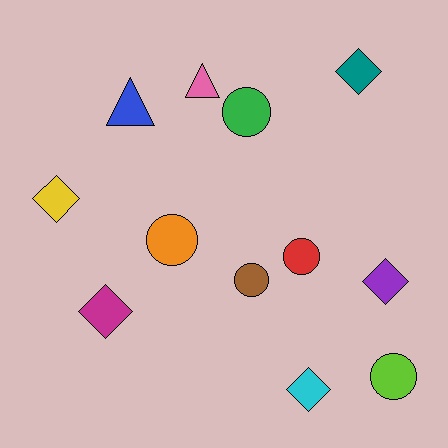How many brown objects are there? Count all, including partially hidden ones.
There is 1 brown object.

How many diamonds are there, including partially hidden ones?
There are 5 diamonds.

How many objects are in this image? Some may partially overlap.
There are 12 objects.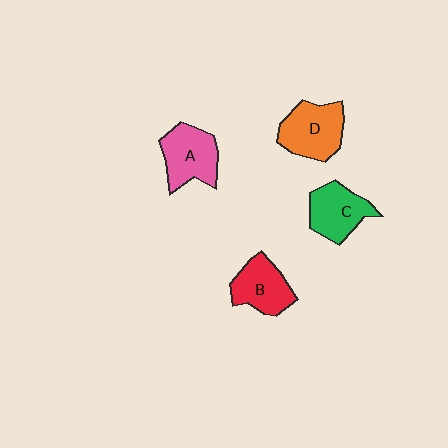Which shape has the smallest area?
Shape B (red).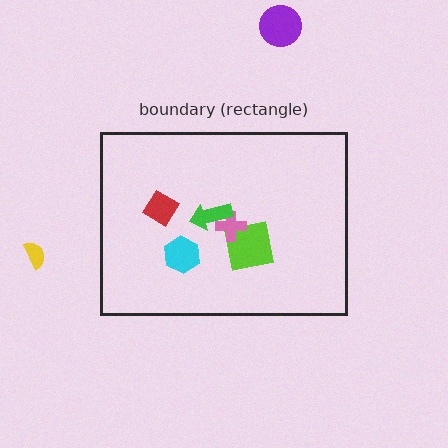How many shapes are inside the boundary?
5 inside, 2 outside.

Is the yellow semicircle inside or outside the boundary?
Outside.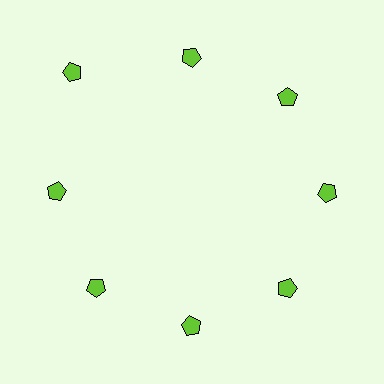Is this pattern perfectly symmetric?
No. The 8 lime pentagons are arranged in a ring, but one element near the 10 o'clock position is pushed outward from the center, breaking the 8-fold rotational symmetry.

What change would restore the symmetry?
The symmetry would be restored by moving it inward, back onto the ring so that all 8 pentagons sit at equal angles and equal distance from the center.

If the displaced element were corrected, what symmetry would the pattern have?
It would have 8-fold rotational symmetry — the pattern would map onto itself every 45 degrees.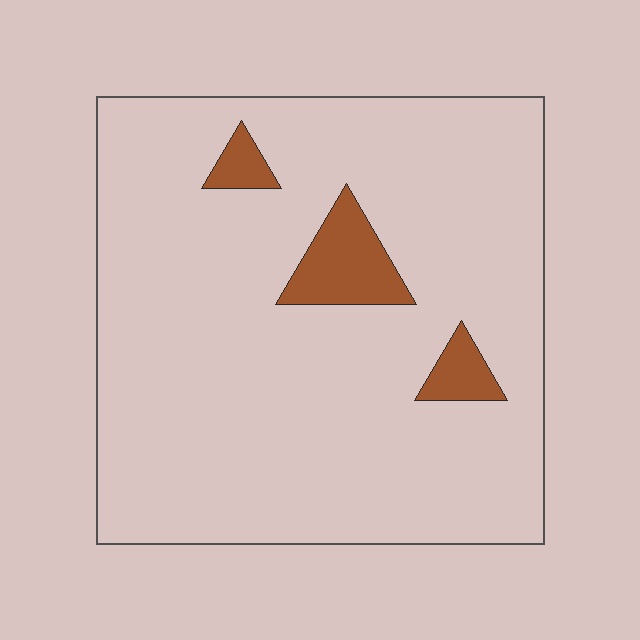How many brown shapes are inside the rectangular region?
3.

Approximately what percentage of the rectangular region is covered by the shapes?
Approximately 10%.